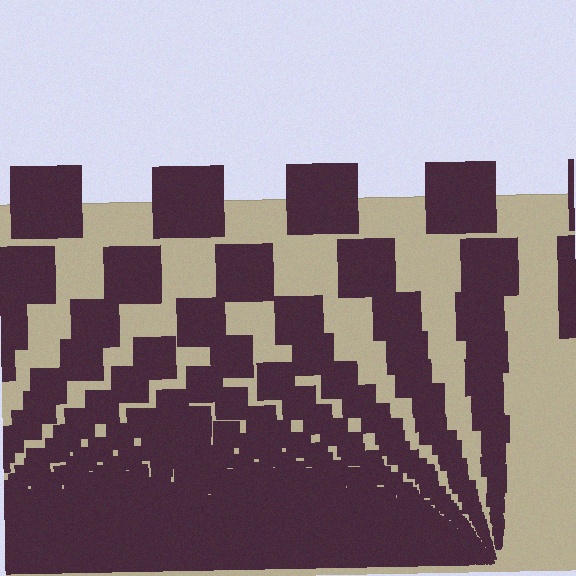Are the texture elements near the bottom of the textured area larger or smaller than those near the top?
Smaller. The gradient is inverted — elements near the bottom are smaller and denser.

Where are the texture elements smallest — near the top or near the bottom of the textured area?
Near the bottom.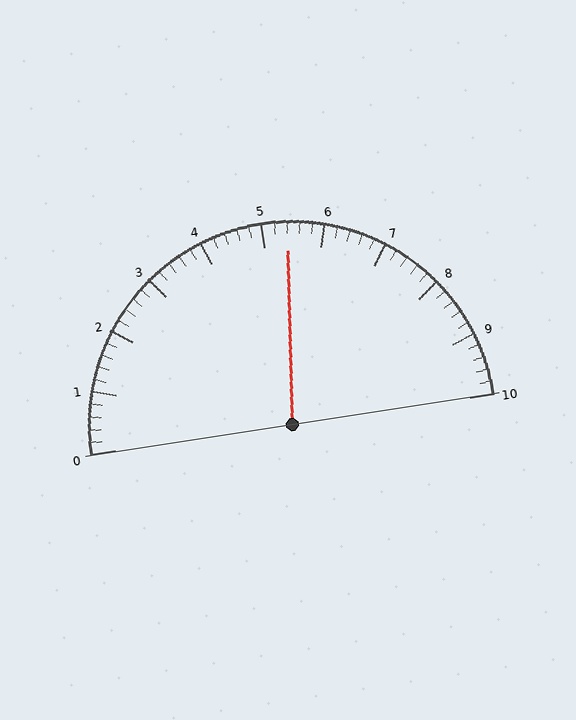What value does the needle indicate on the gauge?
The needle indicates approximately 5.4.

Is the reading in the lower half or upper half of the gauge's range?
The reading is in the upper half of the range (0 to 10).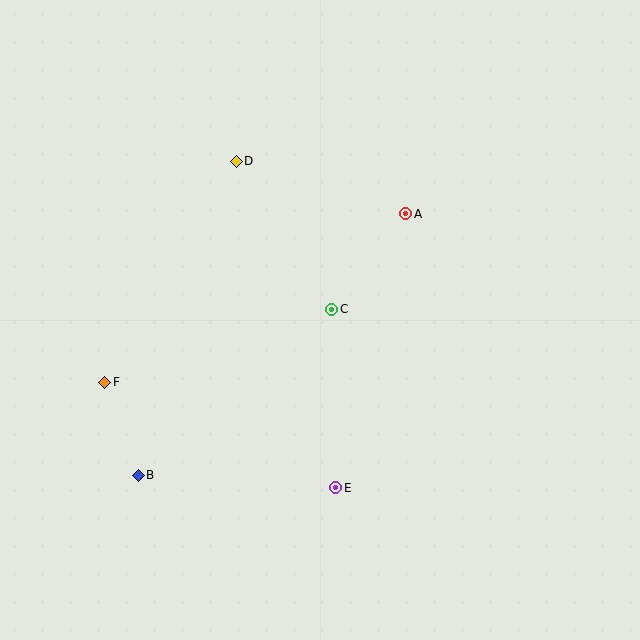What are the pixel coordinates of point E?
Point E is at (336, 488).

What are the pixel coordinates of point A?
Point A is at (406, 214).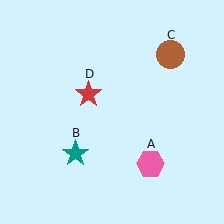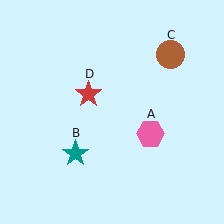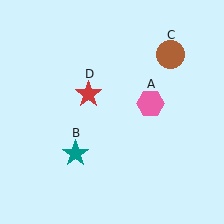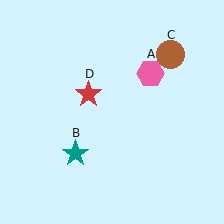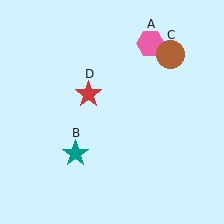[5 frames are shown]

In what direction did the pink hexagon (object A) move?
The pink hexagon (object A) moved up.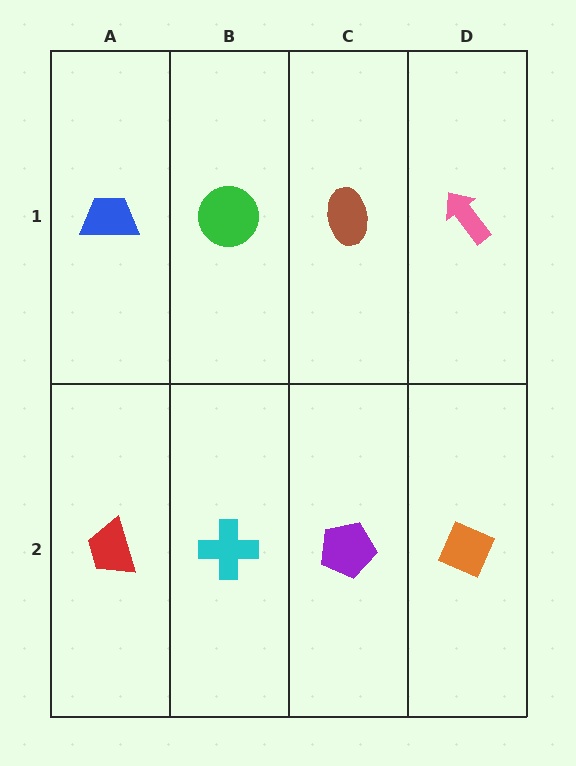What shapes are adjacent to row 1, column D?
An orange diamond (row 2, column D), a brown ellipse (row 1, column C).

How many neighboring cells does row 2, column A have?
2.